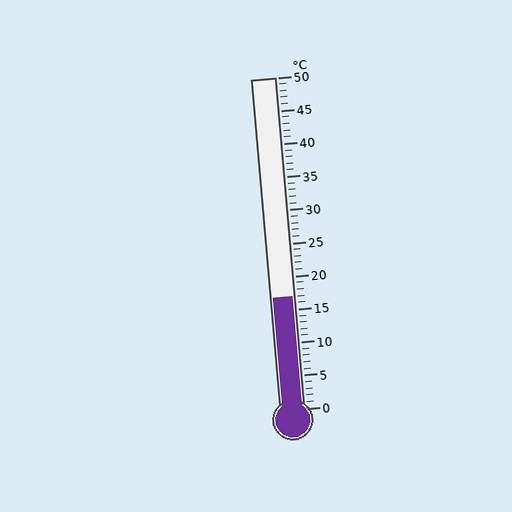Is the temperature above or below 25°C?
The temperature is below 25°C.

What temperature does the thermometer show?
The thermometer shows approximately 17°C.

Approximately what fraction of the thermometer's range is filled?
The thermometer is filled to approximately 35% of its range.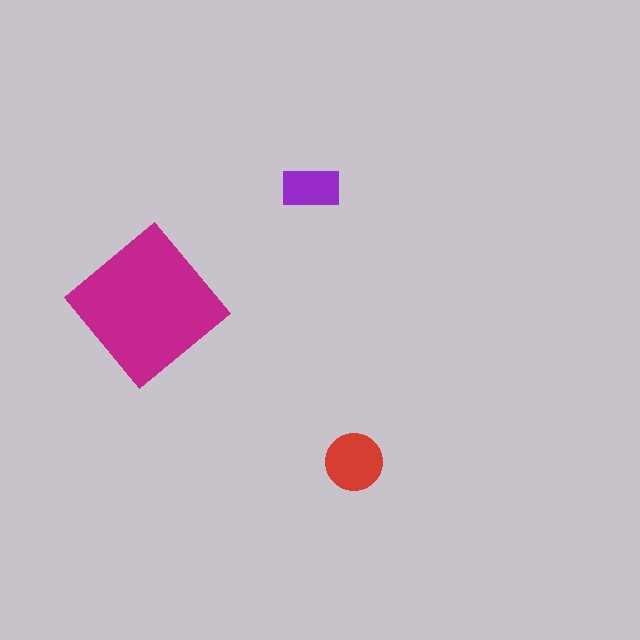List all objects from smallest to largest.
The purple rectangle, the red circle, the magenta diamond.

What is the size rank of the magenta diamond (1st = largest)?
1st.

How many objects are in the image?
There are 3 objects in the image.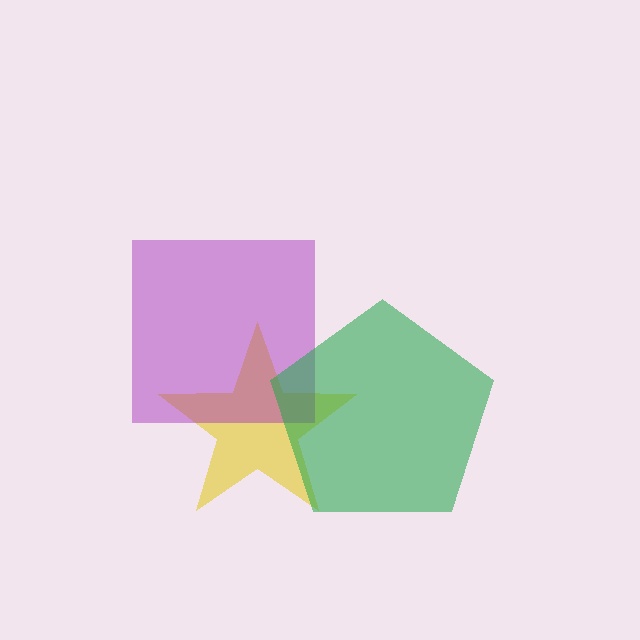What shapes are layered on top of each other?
The layered shapes are: a yellow star, a purple square, a green pentagon.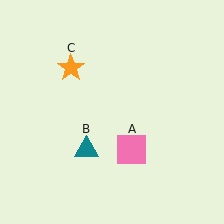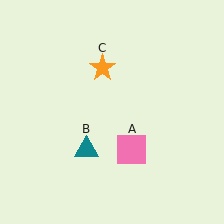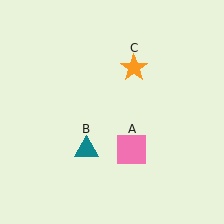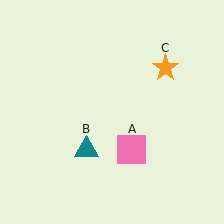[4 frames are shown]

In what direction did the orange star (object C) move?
The orange star (object C) moved right.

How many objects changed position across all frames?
1 object changed position: orange star (object C).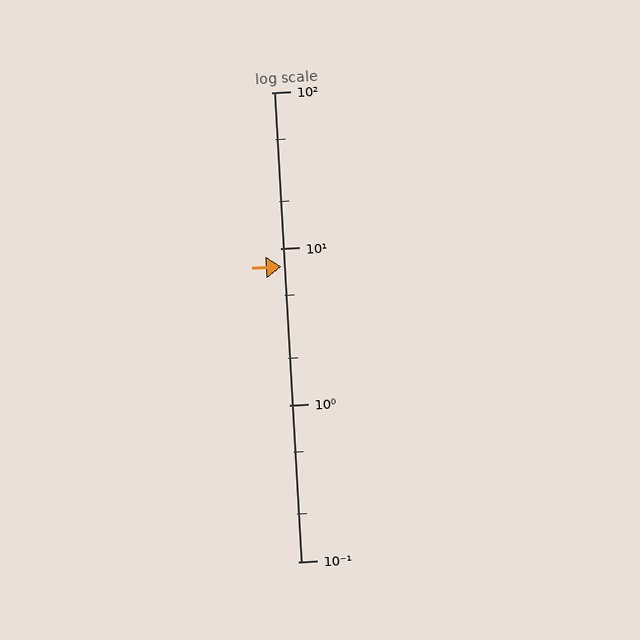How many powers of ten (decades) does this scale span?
The scale spans 3 decades, from 0.1 to 100.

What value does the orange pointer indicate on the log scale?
The pointer indicates approximately 7.7.